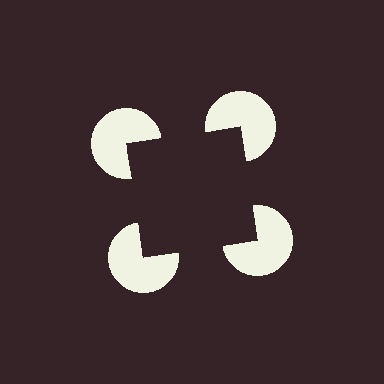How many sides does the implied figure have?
4 sides.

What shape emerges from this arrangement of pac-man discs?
An illusory square — its edges are inferred from the aligned wedge cuts in the pac-man discs, not physically drawn.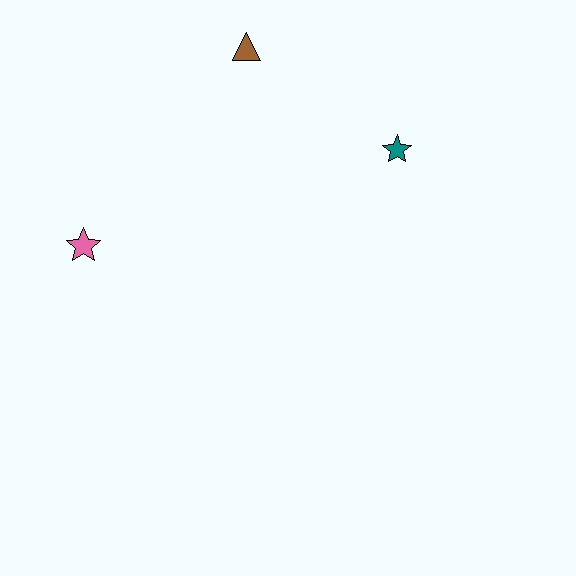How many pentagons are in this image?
There are no pentagons.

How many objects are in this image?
There are 3 objects.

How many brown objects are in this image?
There is 1 brown object.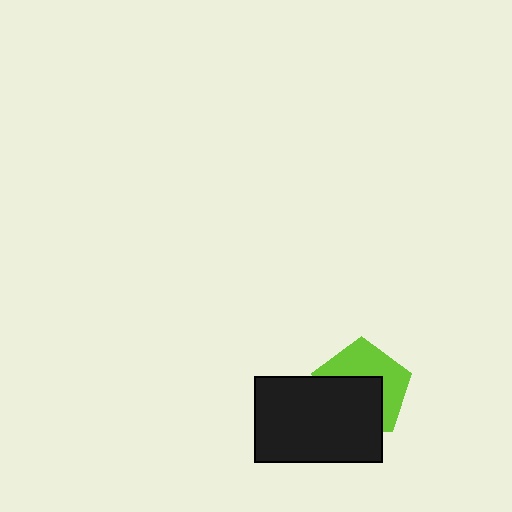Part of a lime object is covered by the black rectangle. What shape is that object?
It is a pentagon.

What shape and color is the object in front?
The object in front is a black rectangle.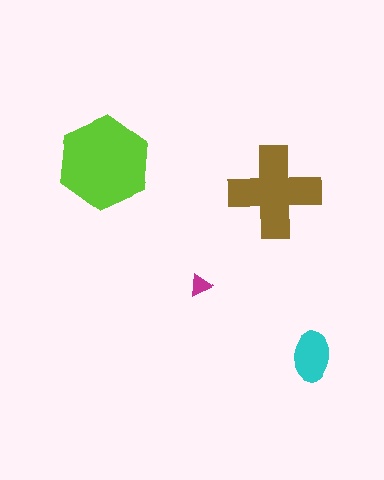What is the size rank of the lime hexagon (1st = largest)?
1st.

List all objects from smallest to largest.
The magenta triangle, the cyan ellipse, the brown cross, the lime hexagon.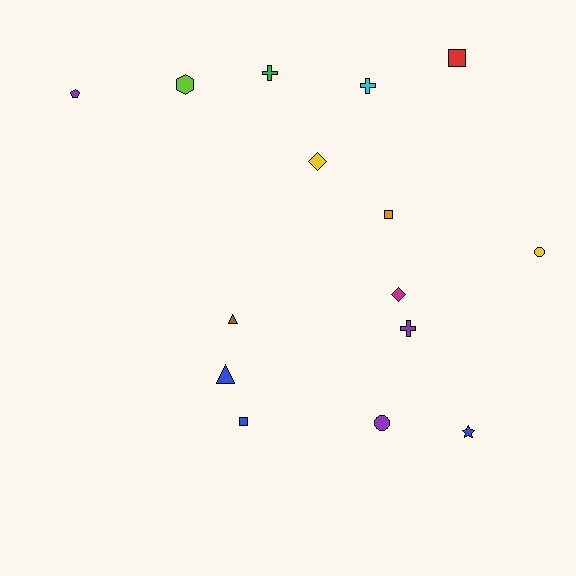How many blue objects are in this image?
There are 3 blue objects.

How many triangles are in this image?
There are 2 triangles.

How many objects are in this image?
There are 15 objects.